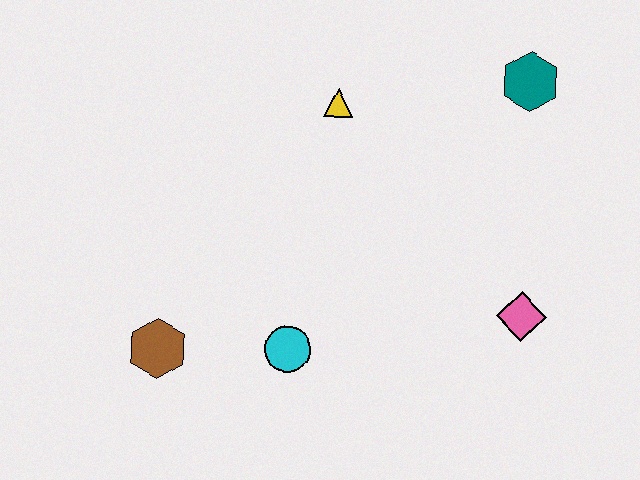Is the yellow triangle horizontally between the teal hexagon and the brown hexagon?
Yes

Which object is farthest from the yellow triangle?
The brown hexagon is farthest from the yellow triangle.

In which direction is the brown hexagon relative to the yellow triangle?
The brown hexagon is below the yellow triangle.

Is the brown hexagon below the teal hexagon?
Yes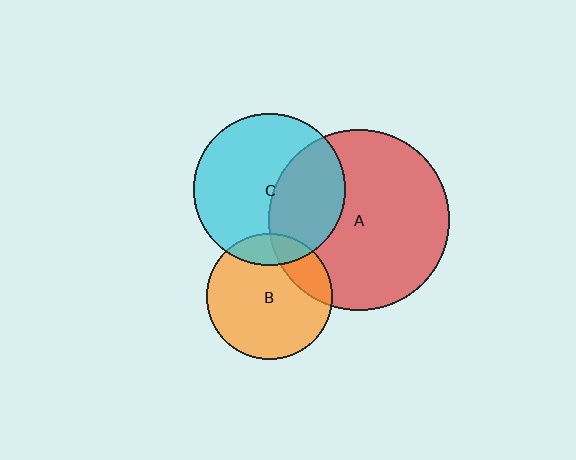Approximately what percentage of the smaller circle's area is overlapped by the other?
Approximately 15%.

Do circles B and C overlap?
Yes.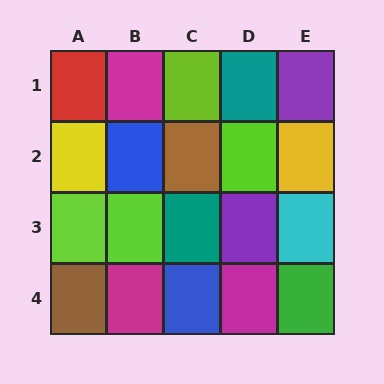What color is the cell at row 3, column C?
Teal.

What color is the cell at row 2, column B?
Blue.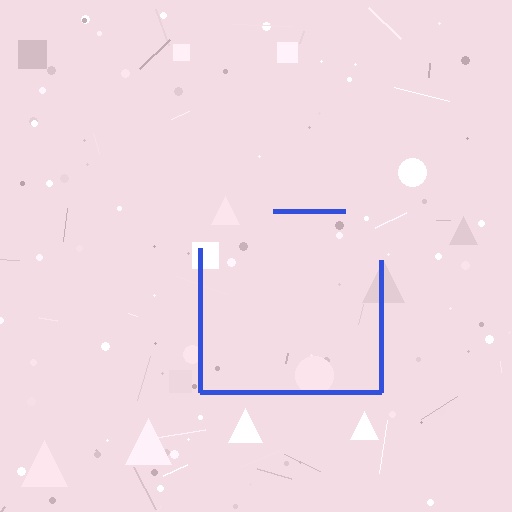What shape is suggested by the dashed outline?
The dashed outline suggests a square.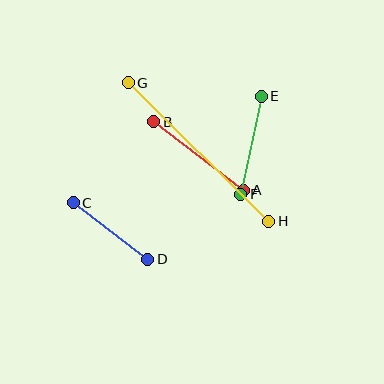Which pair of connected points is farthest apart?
Points G and H are farthest apart.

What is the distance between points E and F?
The distance is approximately 100 pixels.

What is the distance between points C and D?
The distance is approximately 93 pixels.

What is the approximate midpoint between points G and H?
The midpoint is at approximately (198, 152) pixels.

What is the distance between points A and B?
The distance is approximately 113 pixels.